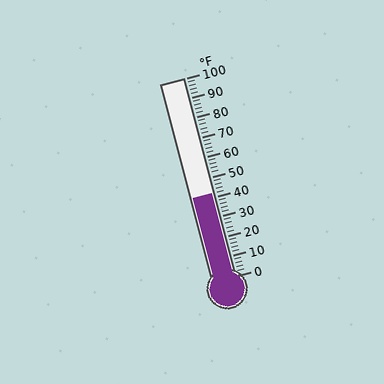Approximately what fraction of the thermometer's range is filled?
The thermometer is filled to approximately 40% of its range.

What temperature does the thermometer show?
The thermometer shows approximately 42°F.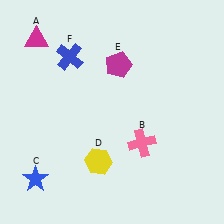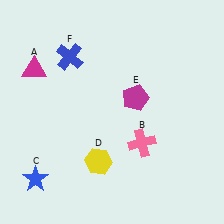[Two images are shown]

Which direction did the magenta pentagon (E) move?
The magenta pentagon (E) moved down.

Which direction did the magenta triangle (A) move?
The magenta triangle (A) moved down.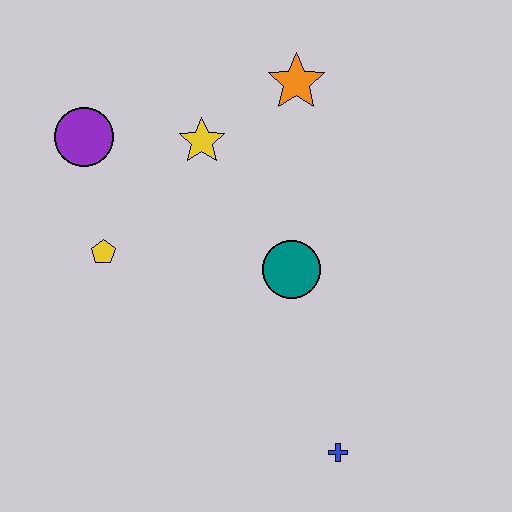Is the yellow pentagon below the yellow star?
Yes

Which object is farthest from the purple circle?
The blue cross is farthest from the purple circle.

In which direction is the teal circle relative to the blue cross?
The teal circle is above the blue cross.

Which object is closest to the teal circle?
The yellow star is closest to the teal circle.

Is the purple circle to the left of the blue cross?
Yes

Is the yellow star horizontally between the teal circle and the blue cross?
No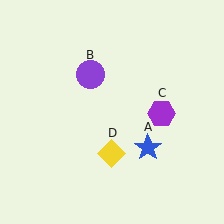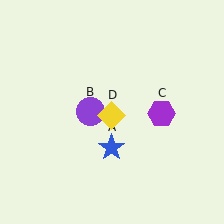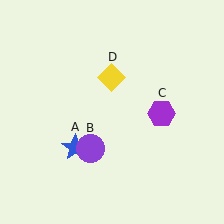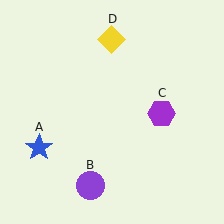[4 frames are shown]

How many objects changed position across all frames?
3 objects changed position: blue star (object A), purple circle (object B), yellow diamond (object D).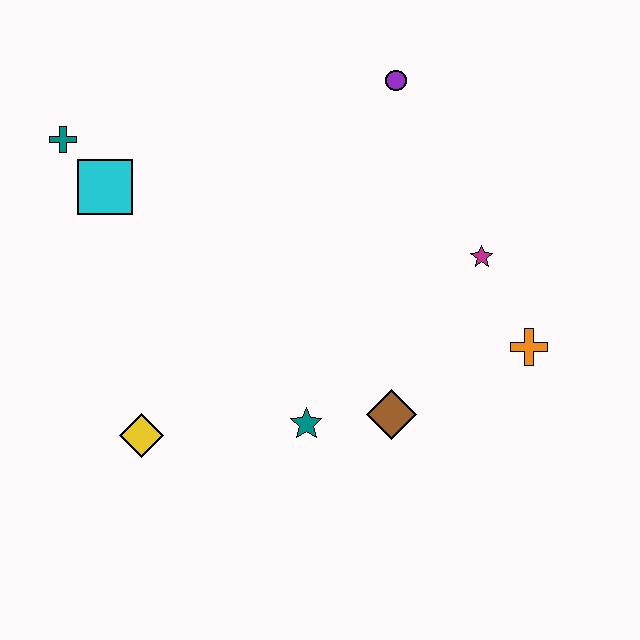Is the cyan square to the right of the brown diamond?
No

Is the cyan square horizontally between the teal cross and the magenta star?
Yes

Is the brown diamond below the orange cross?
Yes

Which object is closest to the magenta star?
The orange cross is closest to the magenta star.